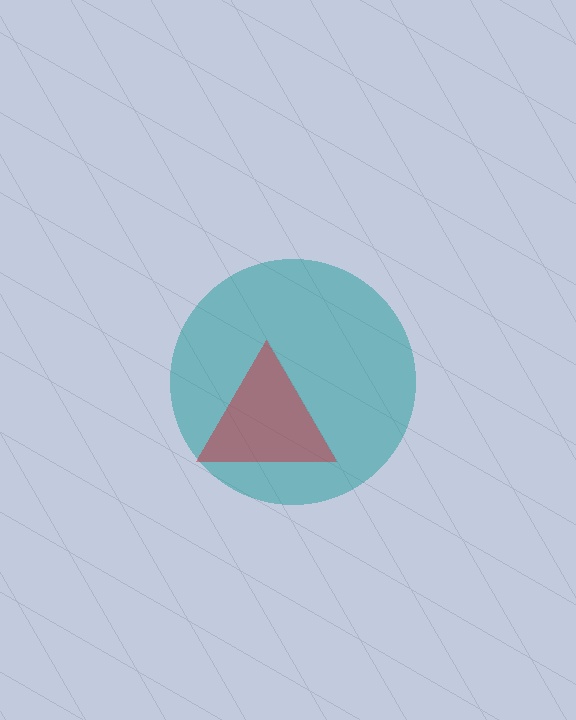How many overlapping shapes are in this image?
There are 2 overlapping shapes in the image.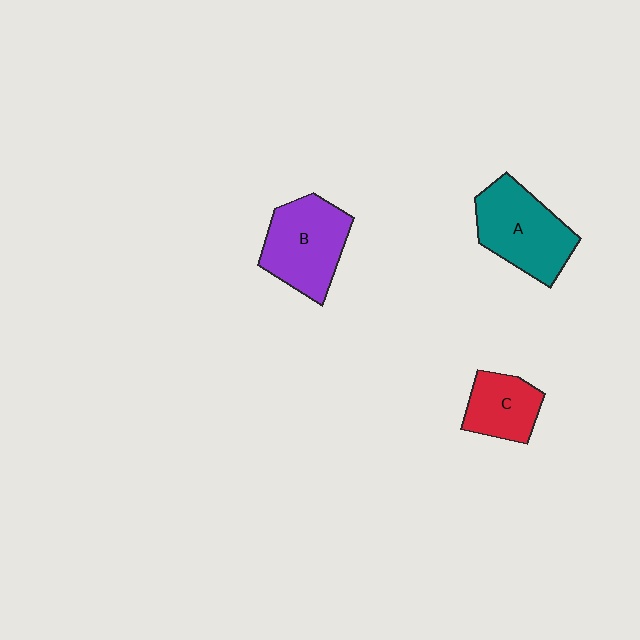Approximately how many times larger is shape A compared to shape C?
Approximately 1.6 times.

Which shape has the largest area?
Shape A (teal).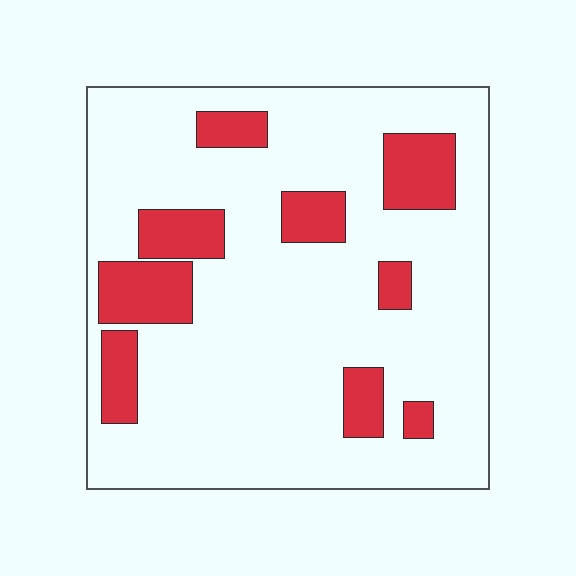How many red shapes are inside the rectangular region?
9.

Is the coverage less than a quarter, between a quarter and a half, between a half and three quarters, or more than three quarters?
Less than a quarter.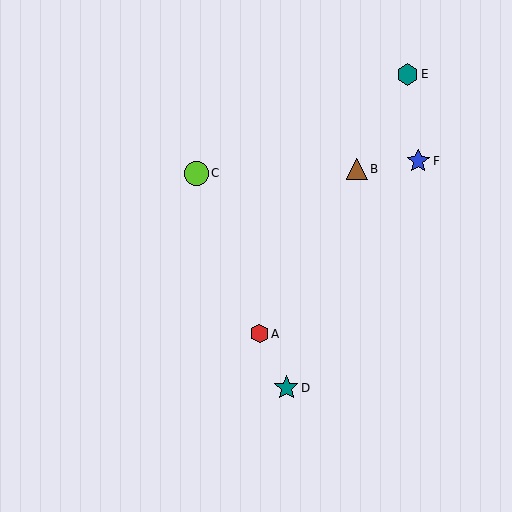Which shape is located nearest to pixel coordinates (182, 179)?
The lime circle (labeled C) at (196, 173) is nearest to that location.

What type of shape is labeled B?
Shape B is a brown triangle.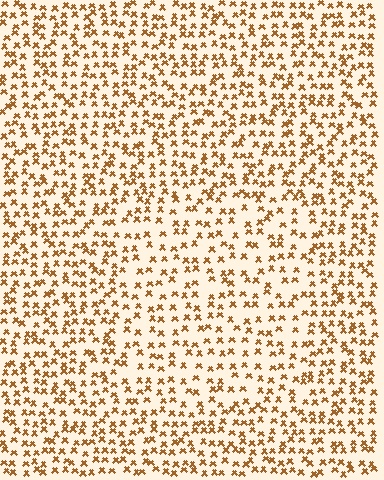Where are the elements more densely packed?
The elements are more densely packed outside the rectangle boundary.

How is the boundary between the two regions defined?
The boundary is defined by a change in element density (approximately 1.5x ratio). All elements are the same color, size, and shape.